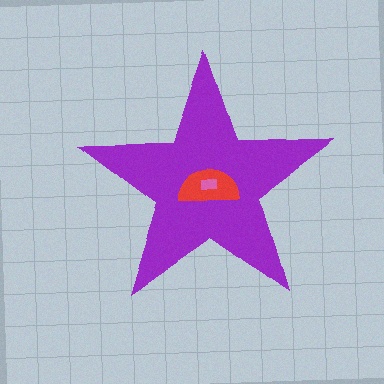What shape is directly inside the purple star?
The red semicircle.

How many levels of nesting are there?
3.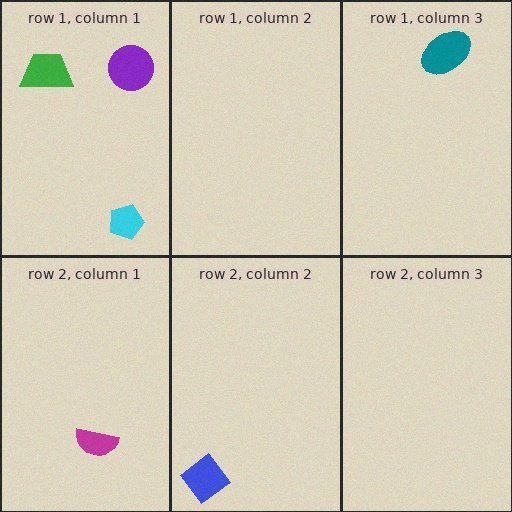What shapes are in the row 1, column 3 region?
The teal ellipse.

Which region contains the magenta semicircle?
The row 2, column 1 region.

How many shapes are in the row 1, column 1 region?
3.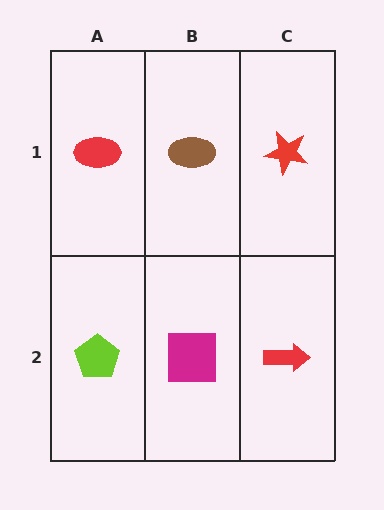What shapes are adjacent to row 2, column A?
A red ellipse (row 1, column A), a magenta square (row 2, column B).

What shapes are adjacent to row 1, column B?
A magenta square (row 2, column B), a red ellipse (row 1, column A), a red star (row 1, column C).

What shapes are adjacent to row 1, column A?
A lime pentagon (row 2, column A), a brown ellipse (row 1, column B).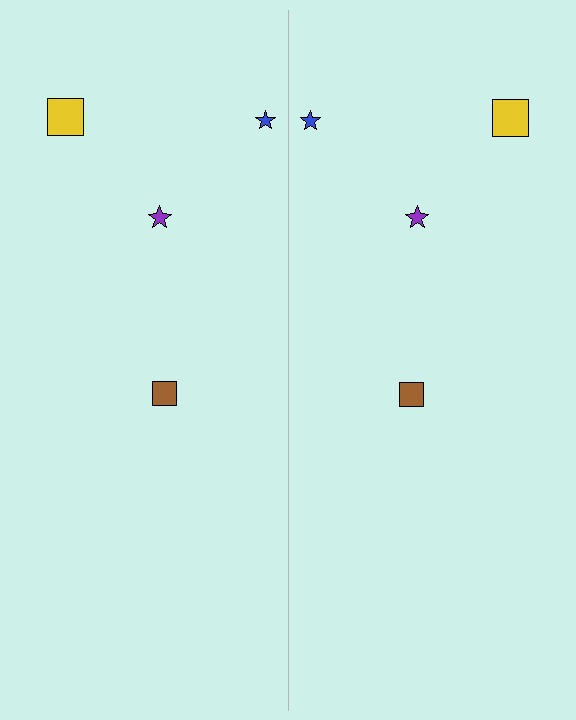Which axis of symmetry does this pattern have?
The pattern has a vertical axis of symmetry running through the center of the image.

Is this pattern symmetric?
Yes, this pattern has bilateral (reflection) symmetry.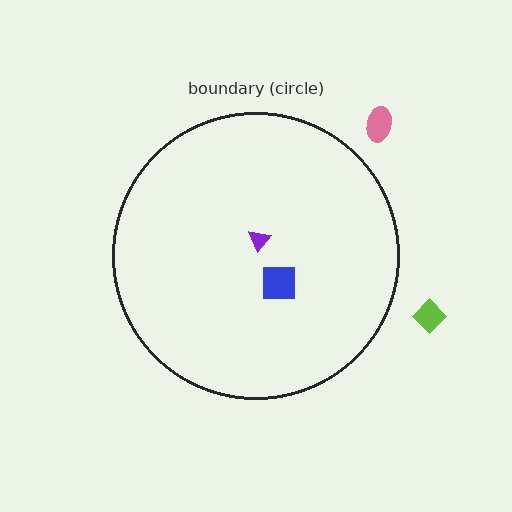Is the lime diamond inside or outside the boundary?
Outside.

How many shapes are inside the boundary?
2 inside, 2 outside.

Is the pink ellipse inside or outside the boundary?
Outside.